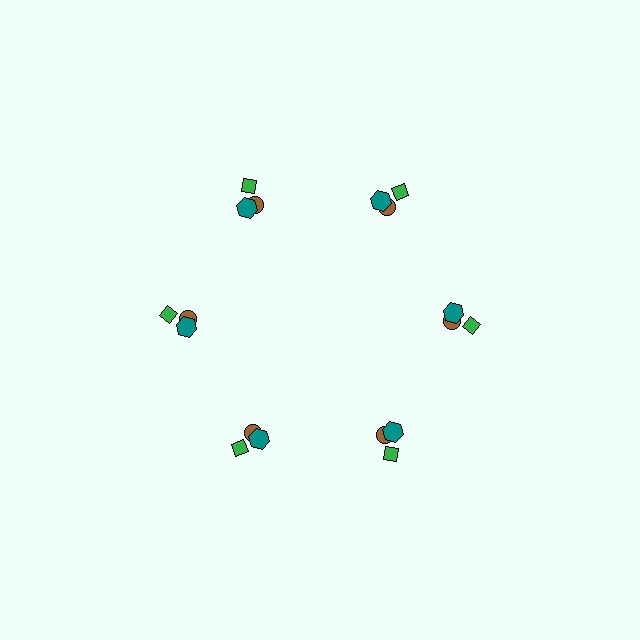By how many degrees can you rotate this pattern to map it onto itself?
The pattern maps onto itself every 60 degrees of rotation.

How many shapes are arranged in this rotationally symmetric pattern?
There are 18 shapes, arranged in 6 groups of 3.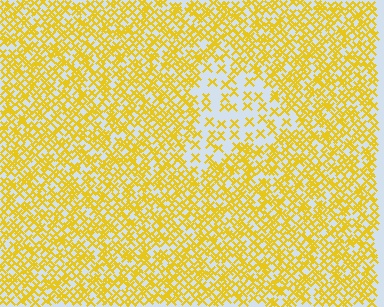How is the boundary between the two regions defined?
The boundary is defined by a change in element density (approximately 2.5x ratio). All elements are the same color, size, and shape.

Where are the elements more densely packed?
The elements are more densely packed outside the triangle boundary.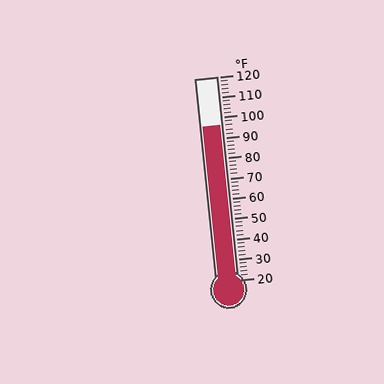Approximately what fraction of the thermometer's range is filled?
The thermometer is filled to approximately 75% of its range.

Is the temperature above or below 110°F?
The temperature is below 110°F.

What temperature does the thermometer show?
The thermometer shows approximately 96°F.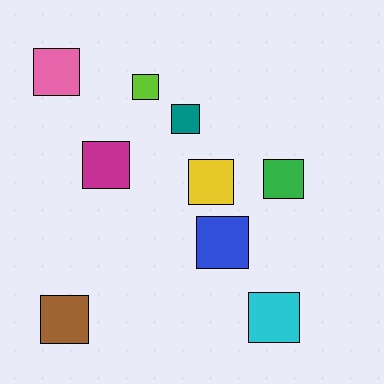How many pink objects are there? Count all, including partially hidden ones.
There is 1 pink object.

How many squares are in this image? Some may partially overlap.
There are 9 squares.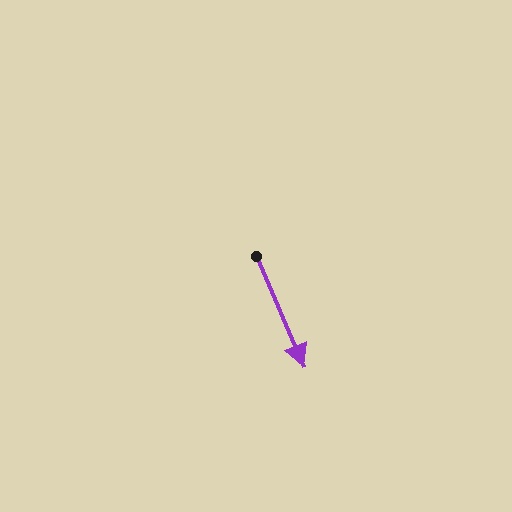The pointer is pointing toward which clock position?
Roughly 5 o'clock.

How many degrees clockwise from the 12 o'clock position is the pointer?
Approximately 157 degrees.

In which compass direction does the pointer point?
Southeast.